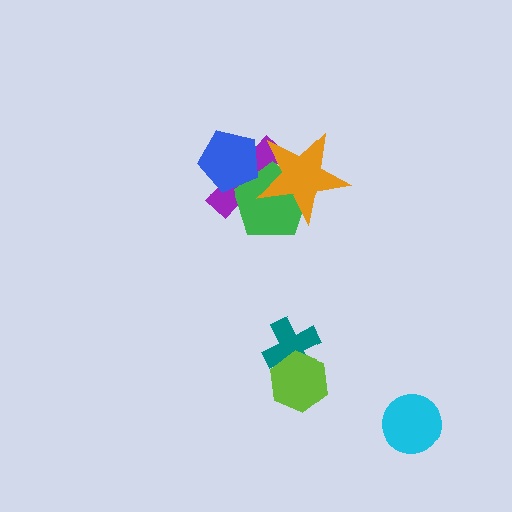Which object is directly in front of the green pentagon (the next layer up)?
The blue pentagon is directly in front of the green pentagon.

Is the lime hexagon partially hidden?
No, no other shape covers it.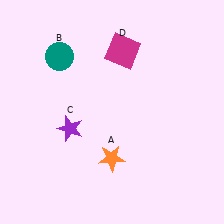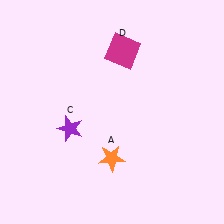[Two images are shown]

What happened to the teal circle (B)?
The teal circle (B) was removed in Image 2. It was in the top-left area of Image 1.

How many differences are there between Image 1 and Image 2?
There is 1 difference between the two images.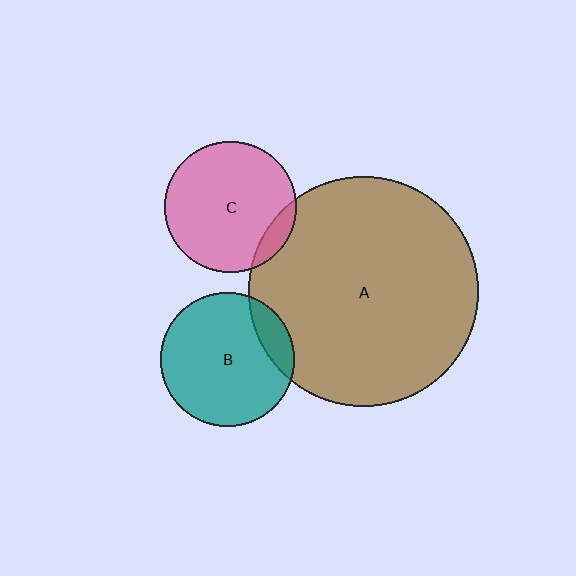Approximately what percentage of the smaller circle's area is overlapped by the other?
Approximately 15%.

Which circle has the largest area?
Circle A (brown).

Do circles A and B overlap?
Yes.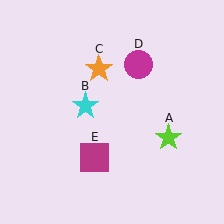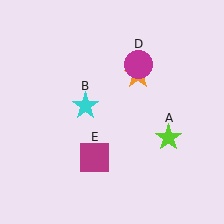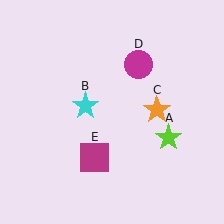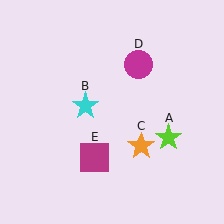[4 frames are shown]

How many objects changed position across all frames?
1 object changed position: orange star (object C).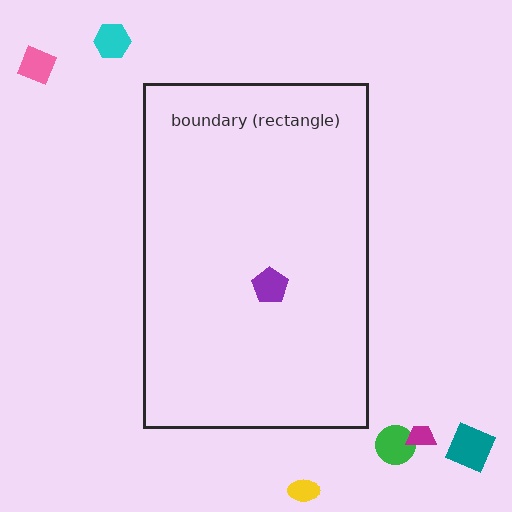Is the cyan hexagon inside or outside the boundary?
Outside.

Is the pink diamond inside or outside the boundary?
Outside.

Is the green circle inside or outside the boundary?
Outside.